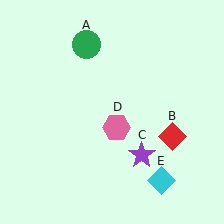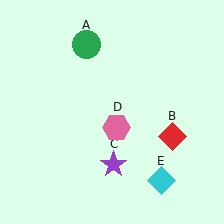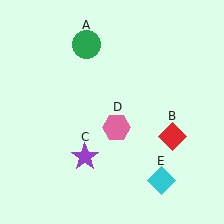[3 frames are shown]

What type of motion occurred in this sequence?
The purple star (object C) rotated clockwise around the center of the scene.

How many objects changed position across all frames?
1 object changed position: purple star (object C).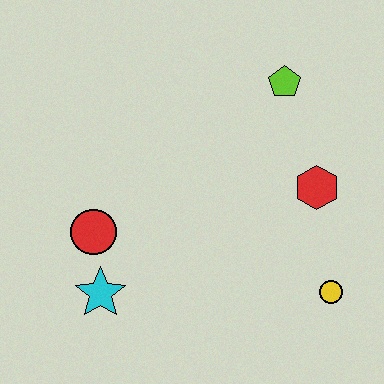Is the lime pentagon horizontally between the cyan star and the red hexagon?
Yes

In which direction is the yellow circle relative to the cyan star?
The yellow circle is to the right of the cyan star.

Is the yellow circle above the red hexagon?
No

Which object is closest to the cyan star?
The red circle is closest to the cyan star.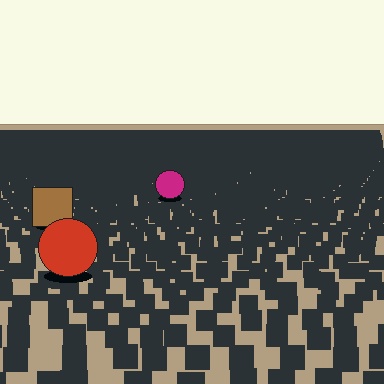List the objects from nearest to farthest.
From nearest to farthest: the red circle, the brown square, the magenta circle.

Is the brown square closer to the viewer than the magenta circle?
Yes. The brown square is closer — you can tell from the texture gradient: the ground texture is coarser near it.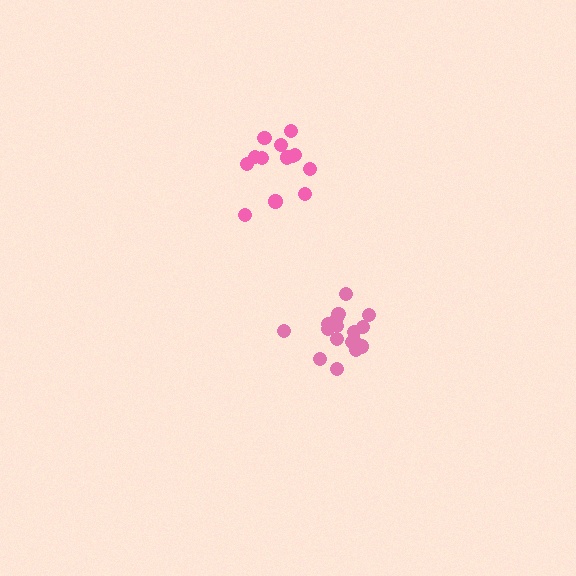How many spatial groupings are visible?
There are 2 spatial groupings.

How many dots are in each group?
Group 1: 13 dots, Group 2: 17 dots (30 total).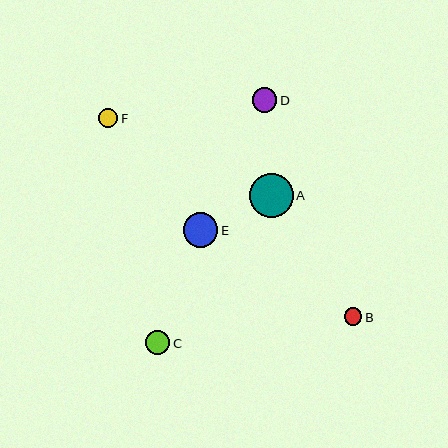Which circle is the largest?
Circle A is the largest with a size of approximately 44 pixels.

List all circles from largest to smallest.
From largest to smallest: A, E, D, C, F, B.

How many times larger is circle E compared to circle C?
Circle E is approximately 1.4 times the size of circle C.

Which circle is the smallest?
Circle B is the smallest with a size of approximately 18 pixels.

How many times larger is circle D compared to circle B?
Circle D is approximately 1.4 times the size of circle B.